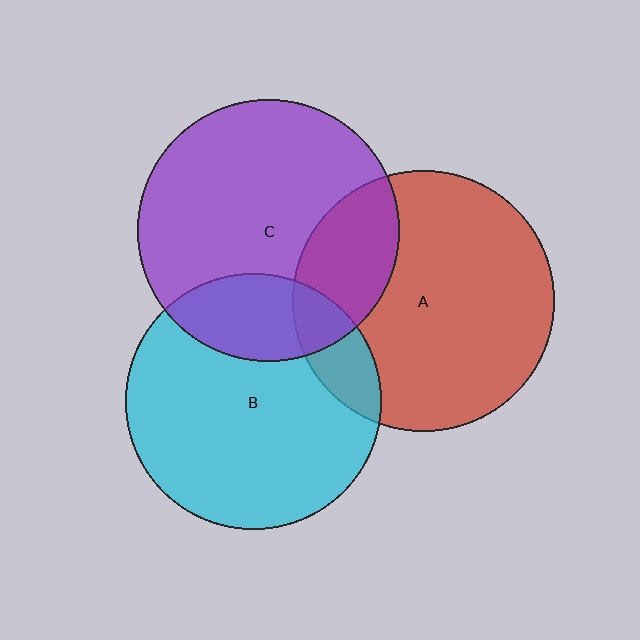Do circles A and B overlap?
Yes.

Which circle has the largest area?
Circle C (purple).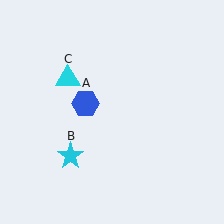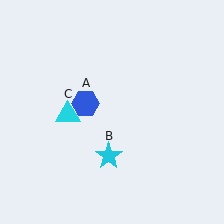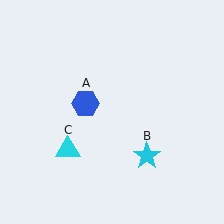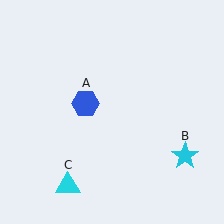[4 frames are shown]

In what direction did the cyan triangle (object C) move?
The cyan triangle (object C) moved down.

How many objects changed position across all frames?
2 objects changed position: cyan star (object B), cyan triangle (object C).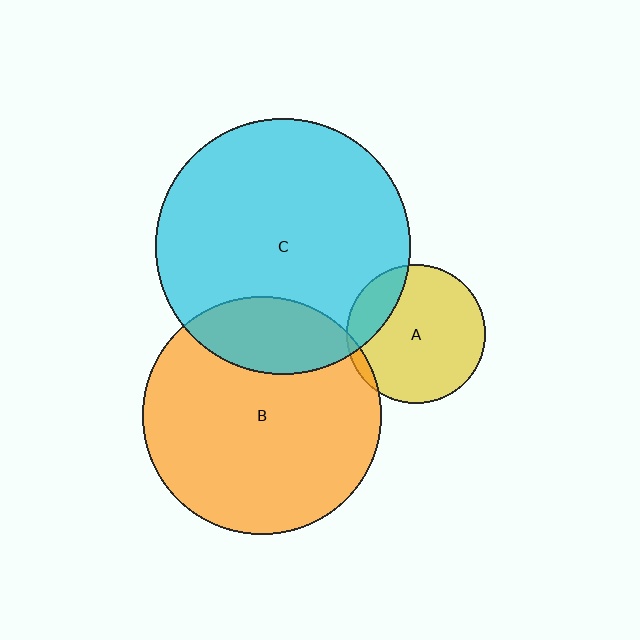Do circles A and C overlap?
Yes.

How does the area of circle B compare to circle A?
Approximately 2.9 times.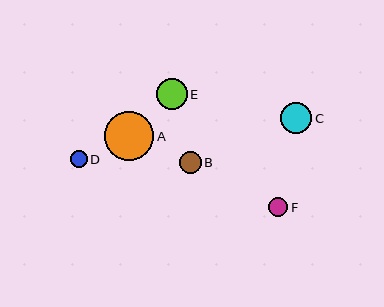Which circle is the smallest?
Circle D is the smallest with a size of approximately 16 pixels.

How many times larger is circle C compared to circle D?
Circle C is approximately 1.9 times the size of circle D.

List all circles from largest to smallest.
From largest to smallest: A, E, C, B, F, D.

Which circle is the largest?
Circle A is the largest with a size of approximately 49 pixels.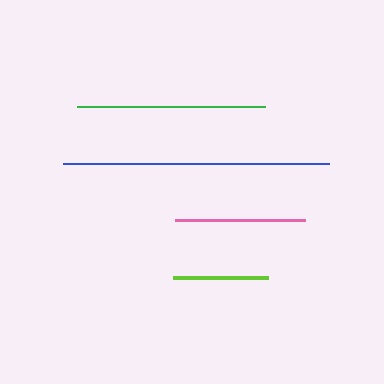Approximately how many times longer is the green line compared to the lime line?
The green line is approximately 2.0 times the length of the lime line.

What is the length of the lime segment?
The lime segment is approximately 95 pixels long.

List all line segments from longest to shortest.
From longest to shortest: blue, green, pink, lime.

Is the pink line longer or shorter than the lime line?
The pink line is longer than the lime line.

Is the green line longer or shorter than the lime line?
The green line is longer than the lime line.